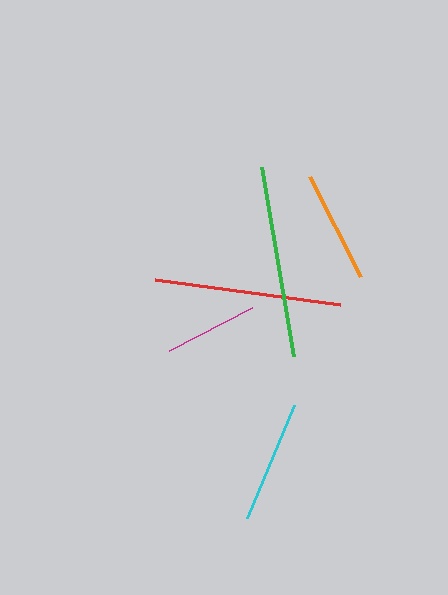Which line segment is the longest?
The green line is the longest at approximately 192 pixels.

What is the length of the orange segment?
The orange segment is approximately 113 pixels long.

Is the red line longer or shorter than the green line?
The green line is longer than the red line.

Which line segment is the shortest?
The magenta line is the shortest at approximately 94 pixels.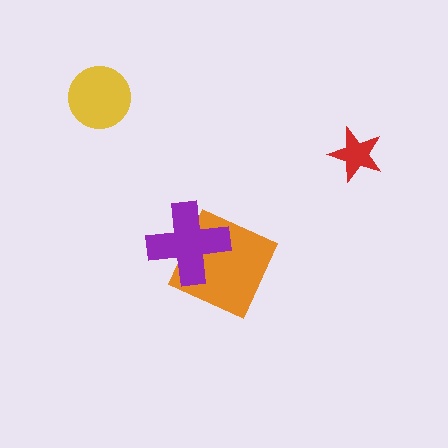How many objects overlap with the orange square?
1 object overlaps with the orange square.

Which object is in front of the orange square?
The purple cross is in front of the orange square.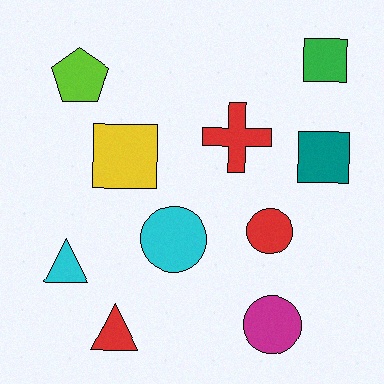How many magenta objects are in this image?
There is 1 magenta object.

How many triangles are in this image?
There are 2 triangles.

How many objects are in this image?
There are 10 objects.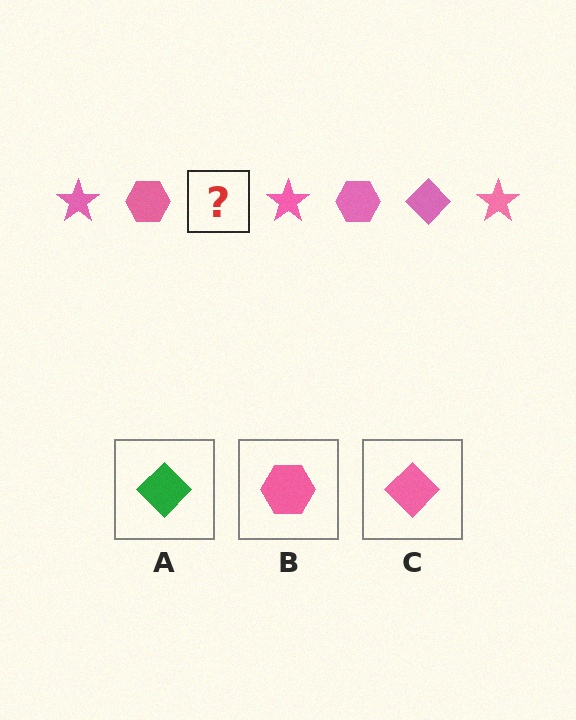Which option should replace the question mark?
Option C.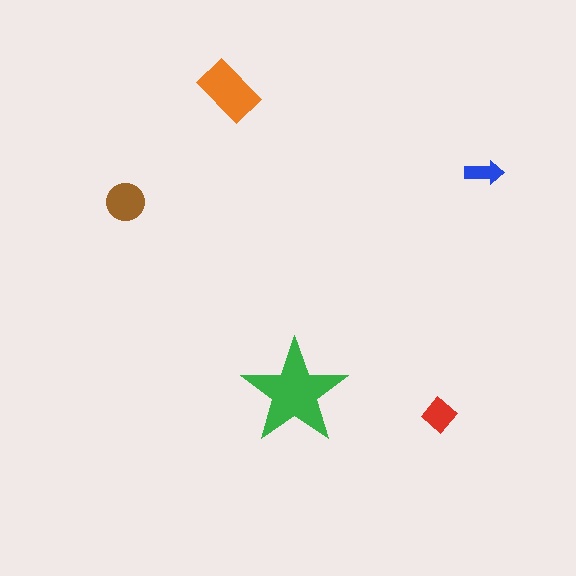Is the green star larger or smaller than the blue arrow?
Larger.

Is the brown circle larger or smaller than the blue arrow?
Larger.